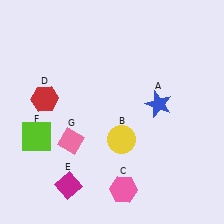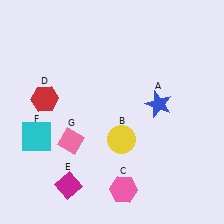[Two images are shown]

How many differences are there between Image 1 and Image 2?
There is 1 difference between the two images.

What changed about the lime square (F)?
In Image 1, F is lime. In Image 2, it changed to cyan.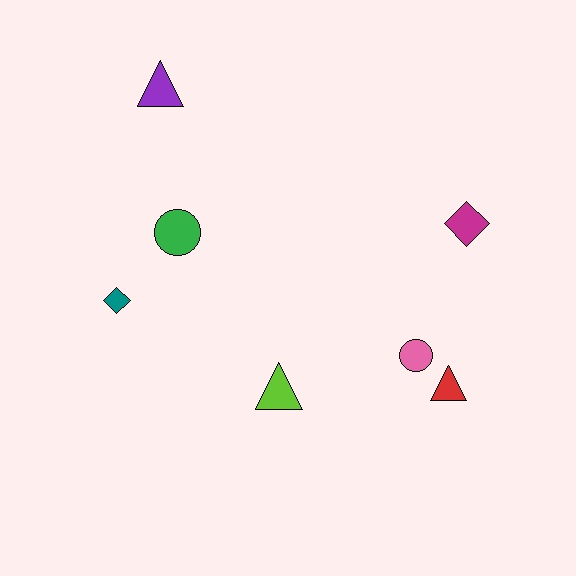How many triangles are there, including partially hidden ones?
There are 3 triangles.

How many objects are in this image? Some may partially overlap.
There are 7 objects.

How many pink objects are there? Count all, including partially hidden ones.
There is 1 pink object.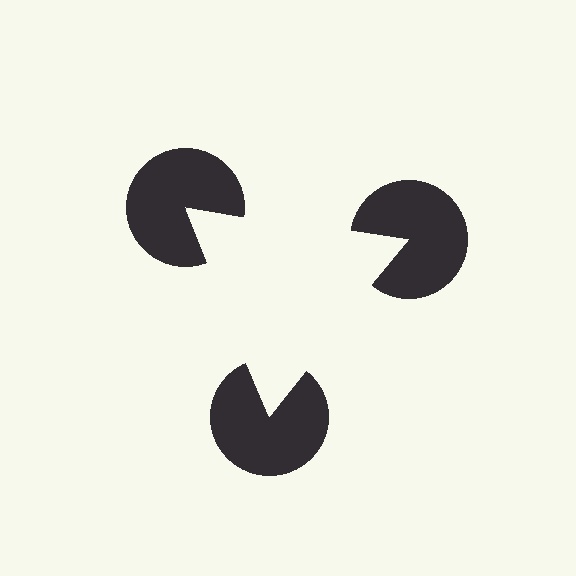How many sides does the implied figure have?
3 sides.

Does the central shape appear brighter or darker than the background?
It typically appears slightly brighter than the background, even though no actual brightness change is drawn.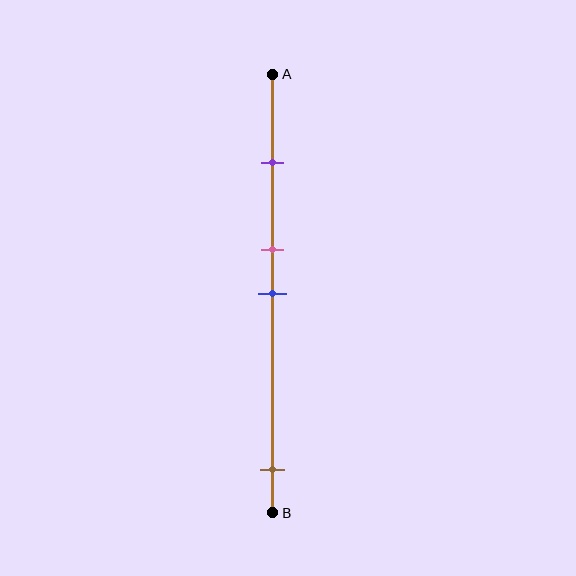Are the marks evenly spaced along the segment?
No, the marks are not evenly spaced.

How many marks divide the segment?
There are 4 marks dividing the segment.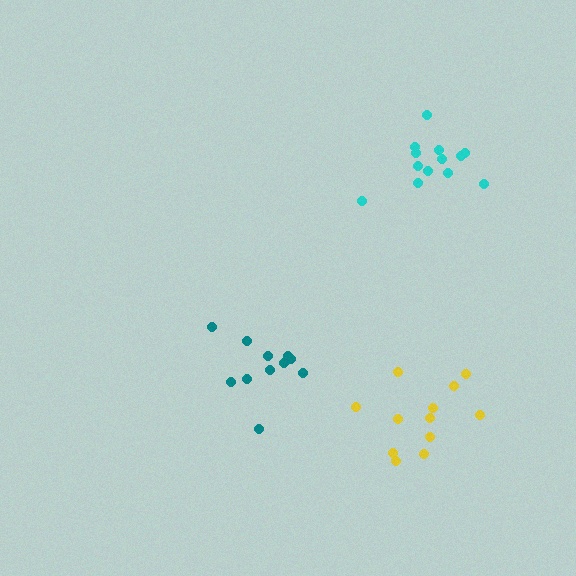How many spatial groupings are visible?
There are 3 spatial groupings.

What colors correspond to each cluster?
The clusters are colored: teal, cyan, yellow.